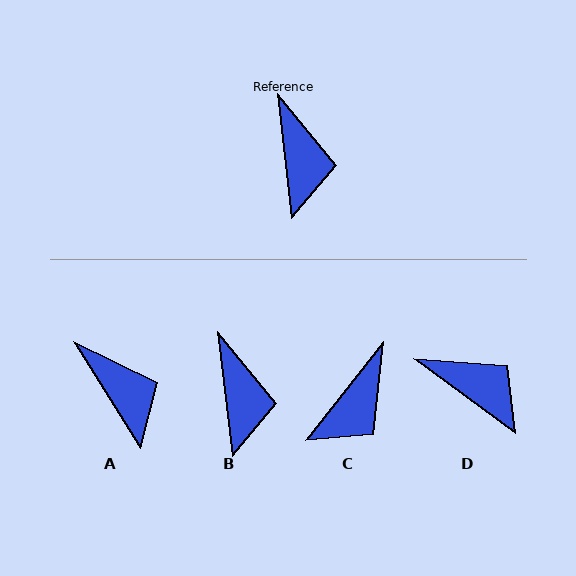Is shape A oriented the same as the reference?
No, it is off by about 26 degrees.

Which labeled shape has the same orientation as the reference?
B.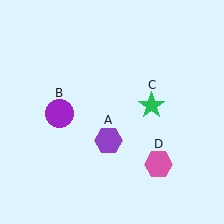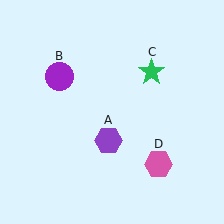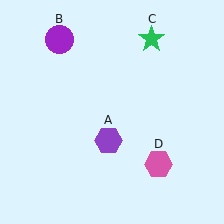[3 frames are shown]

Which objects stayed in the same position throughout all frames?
Purple hexagon (object A) and pink hexagon (object D) remained stationary.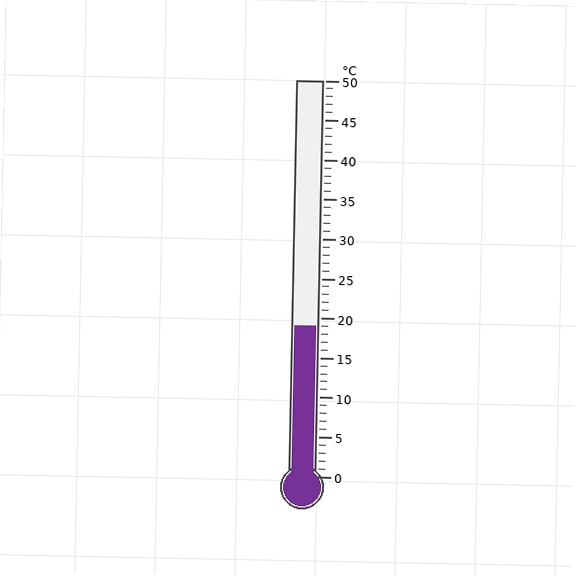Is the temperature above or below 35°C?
The temperature is below 35°C.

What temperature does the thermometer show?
The thermometer shows approximately 19°C.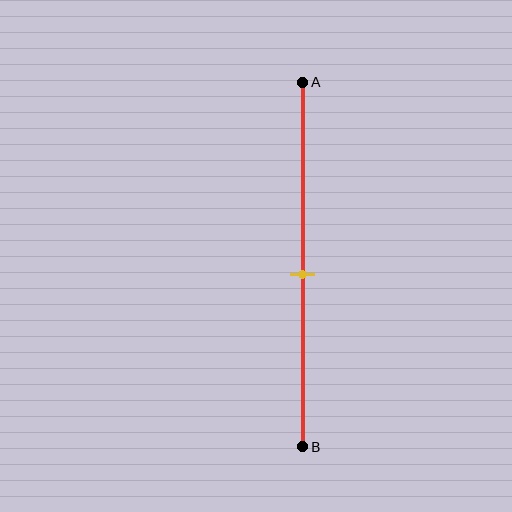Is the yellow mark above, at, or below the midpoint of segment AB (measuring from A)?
The yellow mark is approximately at the midpoint of segment AB.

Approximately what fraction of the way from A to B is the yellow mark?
The yellow mark is approximately 55% of the way from A to B.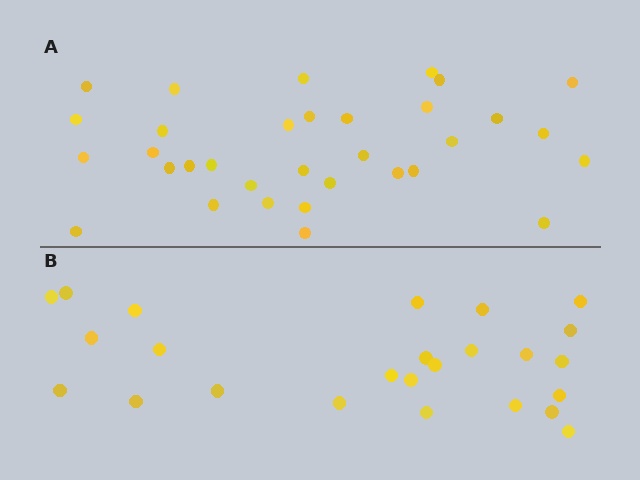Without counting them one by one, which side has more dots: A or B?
Region A (the top region) has more dots.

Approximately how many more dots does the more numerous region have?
Region A has roughly 8 or so more dots than region B.